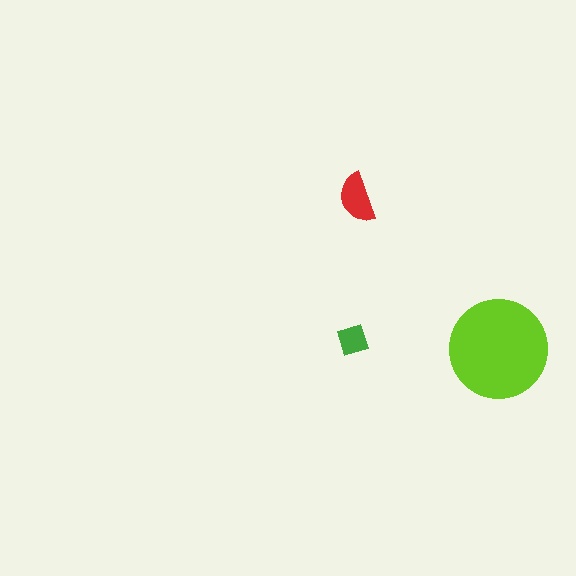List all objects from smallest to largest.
The green diamond, the red semicircle, the lime circle.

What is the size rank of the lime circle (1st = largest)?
1st.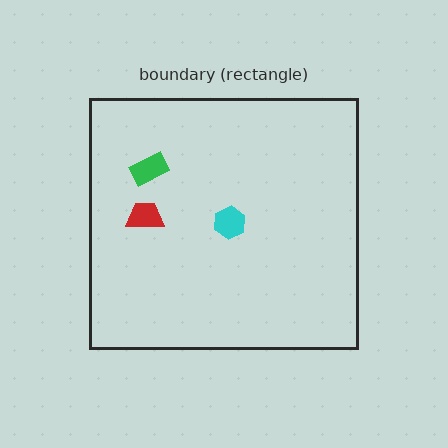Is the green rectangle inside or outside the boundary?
Inside.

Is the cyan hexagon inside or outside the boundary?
Inside.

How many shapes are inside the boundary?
3 inside, 0 outside.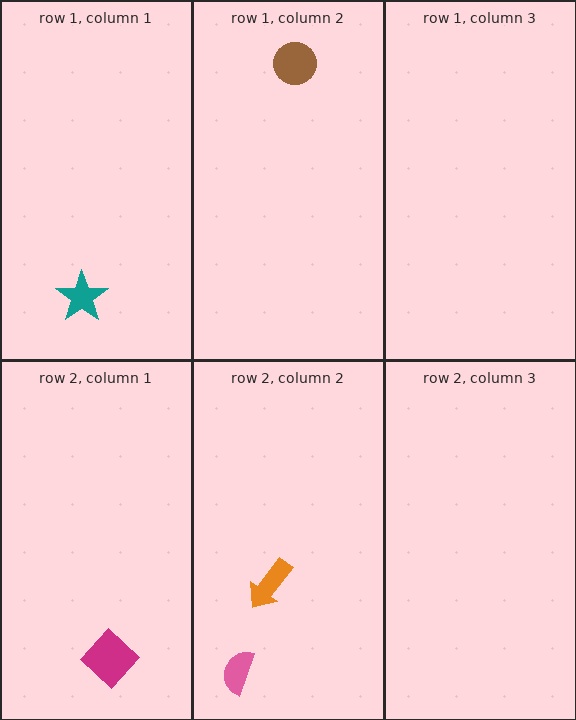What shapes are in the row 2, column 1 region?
The magenta diamond.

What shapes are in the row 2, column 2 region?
The pink semicircle, the orange arrow.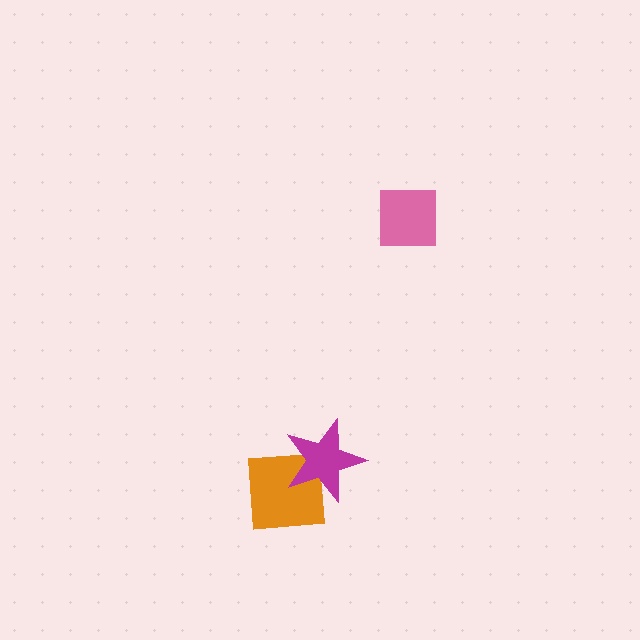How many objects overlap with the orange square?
1 object overlaps with the orange square.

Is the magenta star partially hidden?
No, no other shape covers it.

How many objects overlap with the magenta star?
1 object overlaps with the magenta star.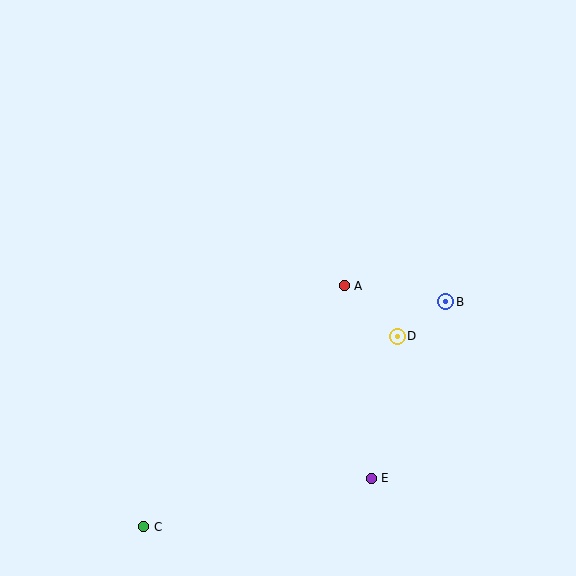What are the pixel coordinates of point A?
Point A is at (344, 285).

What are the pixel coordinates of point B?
Point B is at (446, 302).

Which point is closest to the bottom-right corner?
Point E is closest to the bottom-right corner.